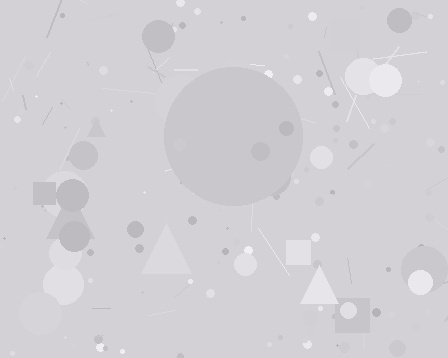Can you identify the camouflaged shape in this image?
The camouflaged shape is a circle.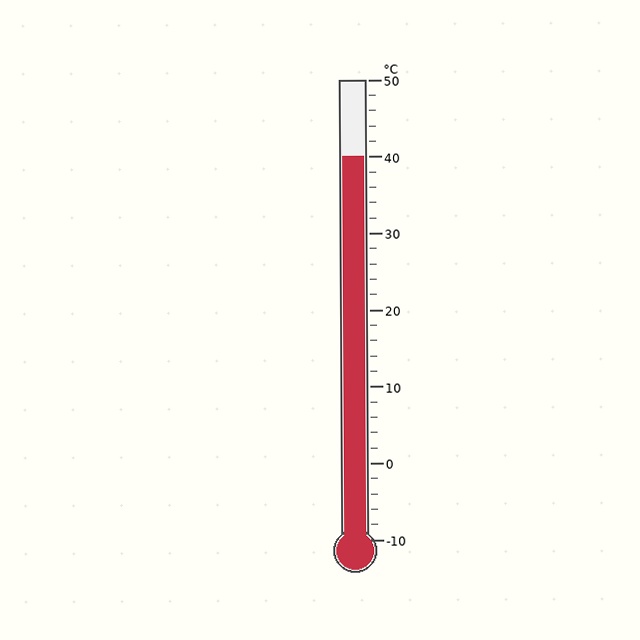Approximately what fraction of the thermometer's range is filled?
The thermometer is filled to approximately 85% of its range.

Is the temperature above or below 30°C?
The temperature is above 30°C.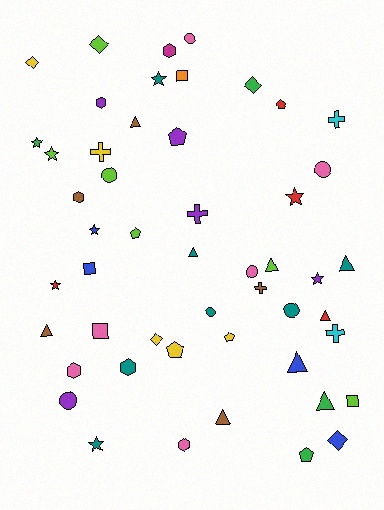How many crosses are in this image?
There are 5 crosses.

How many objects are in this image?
There are 50 objects.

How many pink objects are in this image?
There are 6 pink objects.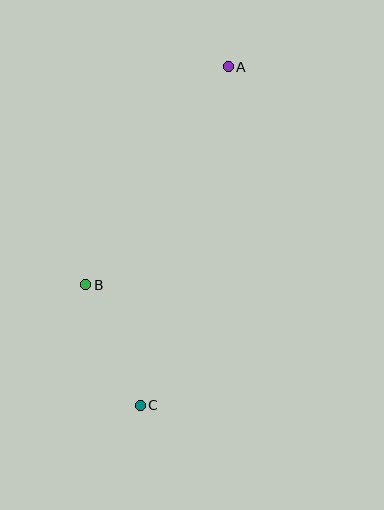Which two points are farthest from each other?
Points A and C are farthest from each other.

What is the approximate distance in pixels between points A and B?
The distance between A and B is approximately 261 pixels.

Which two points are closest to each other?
Points B and C are closest to each other.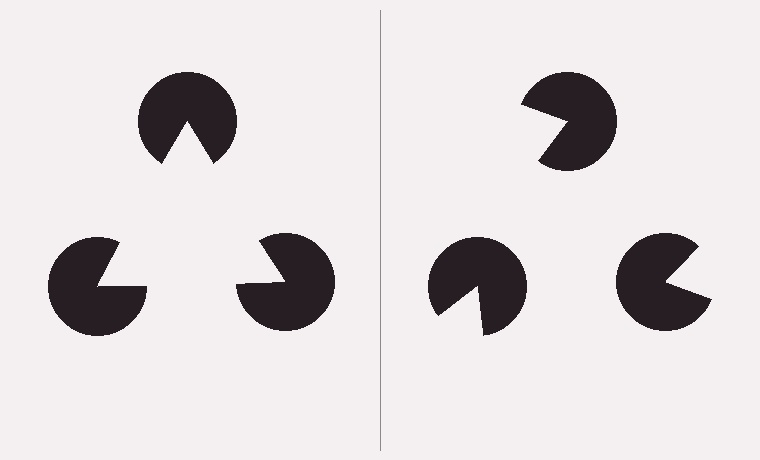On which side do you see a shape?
An illusory triangle appears on the left side. On the right side the wedge cuts are rotated, so no coherent shape forms.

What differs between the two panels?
The pac-man discs are positioned identically on both sides; only the wedge orientations differ. On the left they align to a triangle; on the right they are misaligned.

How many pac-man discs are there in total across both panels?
6 — 3 on each side.